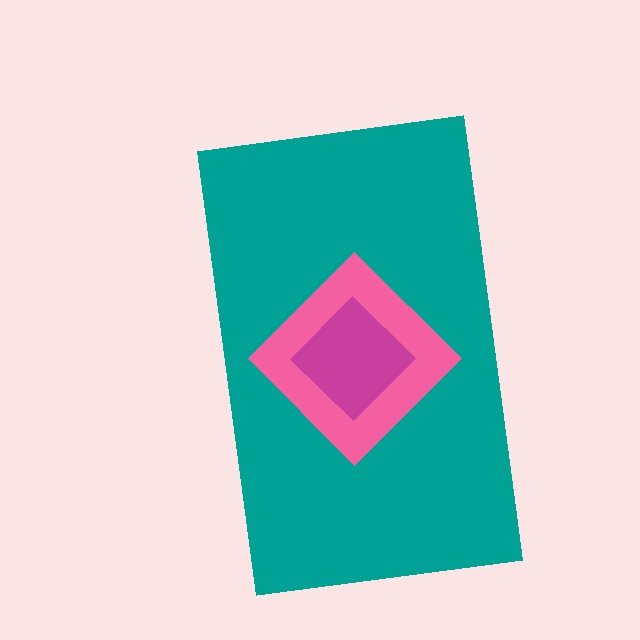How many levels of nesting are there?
3.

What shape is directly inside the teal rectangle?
The pink diamond.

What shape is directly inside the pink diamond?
The magenta diamond.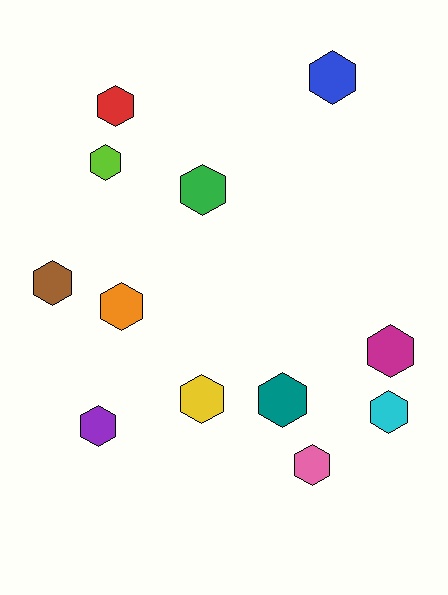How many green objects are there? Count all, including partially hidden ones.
There is 1 green object.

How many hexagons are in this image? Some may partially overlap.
There are 12 hexagons.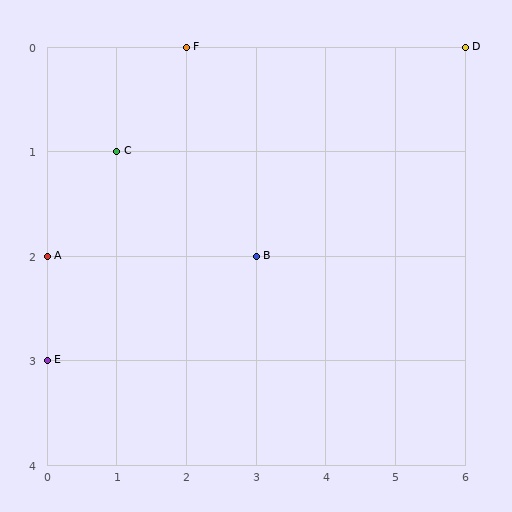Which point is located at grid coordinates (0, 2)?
Point A is at (0, 2).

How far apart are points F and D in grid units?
Points F and D are 4 columns apart.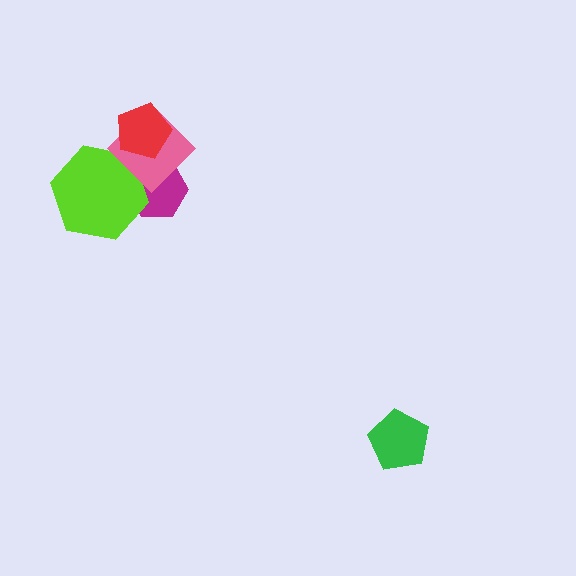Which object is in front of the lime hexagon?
The pink diamond is in front of the lime hexagon.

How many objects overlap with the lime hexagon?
2 objects overlap with the lime hexagon.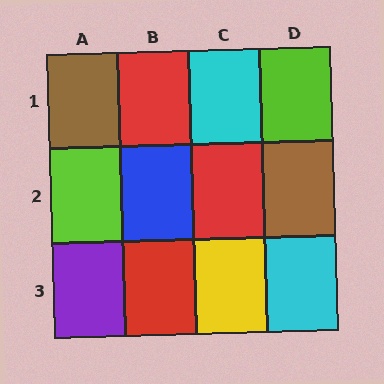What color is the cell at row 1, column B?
Red.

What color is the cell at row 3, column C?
Yellow.